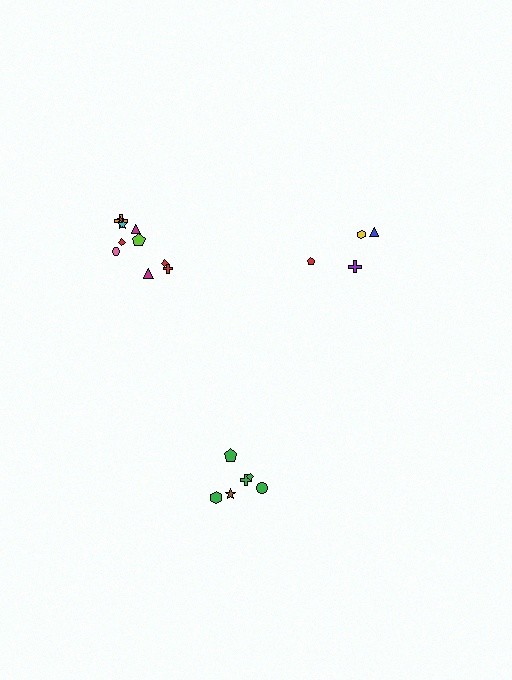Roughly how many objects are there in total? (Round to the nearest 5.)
Roughly 20 objects in total.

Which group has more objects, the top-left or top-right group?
The top-left group.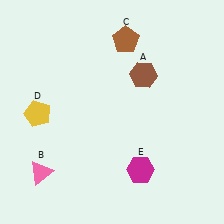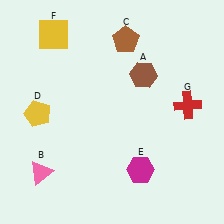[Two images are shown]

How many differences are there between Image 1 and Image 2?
There are 2 differences between the two images.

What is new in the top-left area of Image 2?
A yellow square (F) was added in the top-left area of Image 2.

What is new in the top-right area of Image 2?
A red cross (G) was added in the top-right area of Image 2.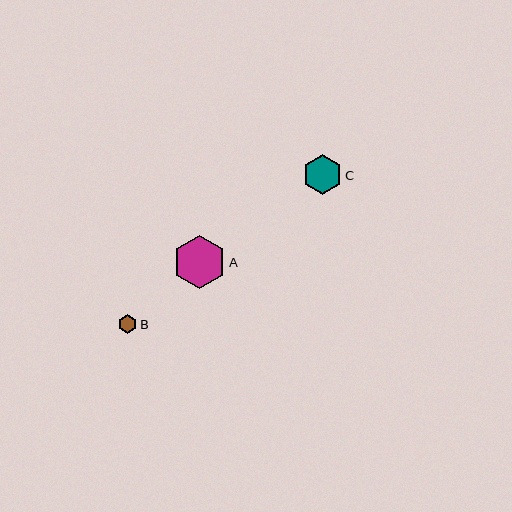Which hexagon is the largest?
Hexagon A is the largest with a size of approximately 53 pixels.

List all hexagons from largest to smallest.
From largest to smallest: A, C, B.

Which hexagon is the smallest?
Hexagon B is the smallest with a size of approximately 18 pixels.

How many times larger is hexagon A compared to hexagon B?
Hexagon A is approximately 2.9 times the size of hexagon B.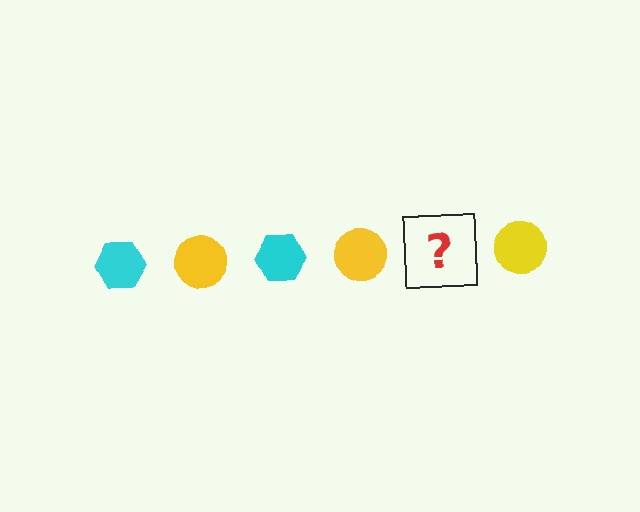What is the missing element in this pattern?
The missing element is a cyan hexagon.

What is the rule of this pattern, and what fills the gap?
The rule is that the pattern alternates between cyan hexagon and yellow circle. The gap should be filled with a cyan hexagon.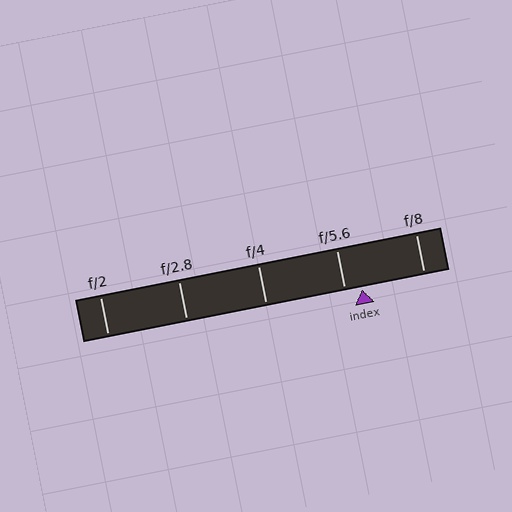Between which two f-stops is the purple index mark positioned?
The index mark is between f/5.6 and f/8.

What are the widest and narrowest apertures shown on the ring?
The widest aperture shown is f/2 and the narrowest is f/8.